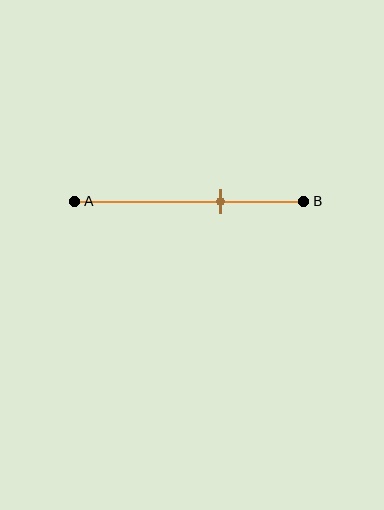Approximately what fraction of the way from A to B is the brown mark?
The brown mark is approximately 65% of the way from A to B.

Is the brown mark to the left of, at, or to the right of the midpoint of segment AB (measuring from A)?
The brown mark is to the right of the midpoint of segment AB.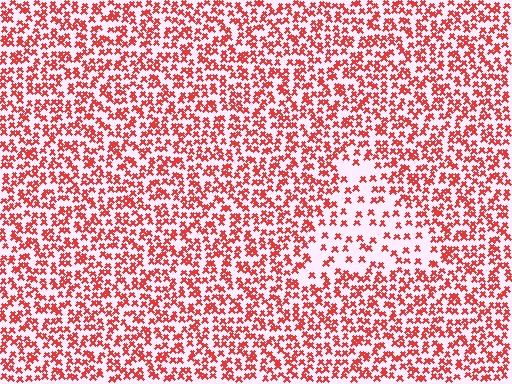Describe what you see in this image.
The image contains small red elements arranged at two different densities. A triangle-shaped region is visible where the elements are less densely packed than the surrounding area.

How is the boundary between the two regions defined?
The boundary is defined by a change in element density (approximately 2.3x ratio). All elements are the same color, size, and shape.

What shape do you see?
I see a triangle.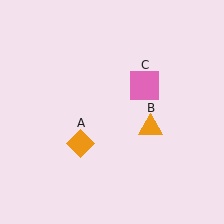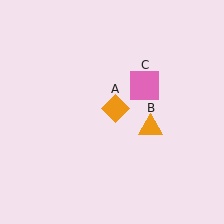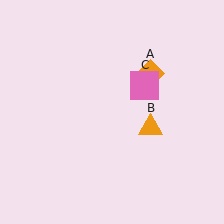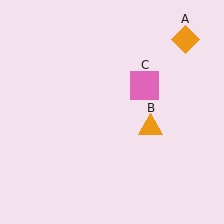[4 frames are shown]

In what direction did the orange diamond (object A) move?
The orange diamond (object A) moved up and to the right.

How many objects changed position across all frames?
1 object changed position: orange diamond (object A).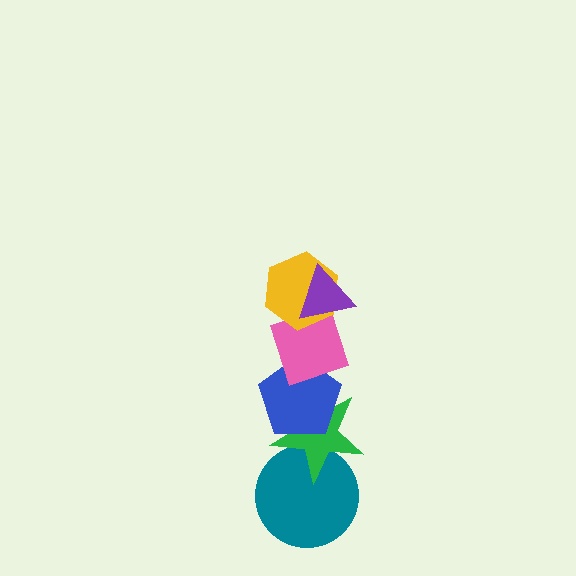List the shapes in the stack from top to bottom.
From top to bottom: the purple triangle, the yellow hexagon, the pink diamond, the blue pentagon, the green star, the teal circle.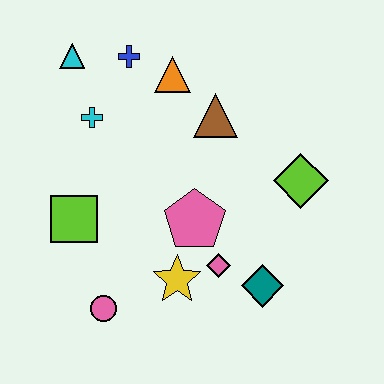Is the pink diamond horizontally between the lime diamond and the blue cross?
Yes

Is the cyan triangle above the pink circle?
Yes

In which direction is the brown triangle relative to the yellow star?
The brown triangle is above the yellow star.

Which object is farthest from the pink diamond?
The cyan triangle is farthest from the pink diamond.